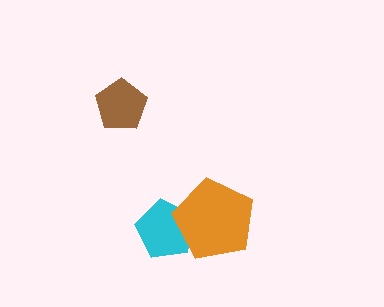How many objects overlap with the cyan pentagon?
1 object overlaps with the cyan pentagon.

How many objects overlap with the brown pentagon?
0 objects overlap with the brown pentagon.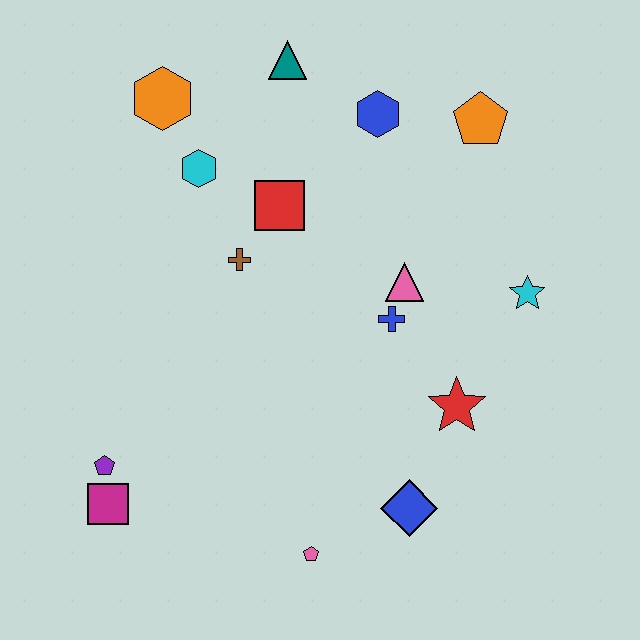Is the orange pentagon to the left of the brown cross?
No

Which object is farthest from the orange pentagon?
The magenta square is farthest from the orange pentagon.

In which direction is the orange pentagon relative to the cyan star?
The orange pentagon is above the cyan star.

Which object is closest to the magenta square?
The purple pentagon is closest to the magenta square.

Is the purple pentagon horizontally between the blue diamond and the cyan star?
No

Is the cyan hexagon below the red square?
No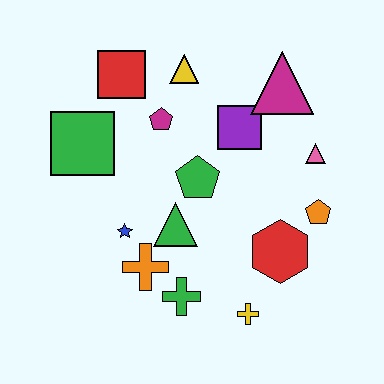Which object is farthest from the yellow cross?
The red square is farthest from the yellow cross.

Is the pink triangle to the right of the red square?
Yes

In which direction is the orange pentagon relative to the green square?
The orange pentagon is to the right of the green square.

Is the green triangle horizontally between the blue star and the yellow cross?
Yes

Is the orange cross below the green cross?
No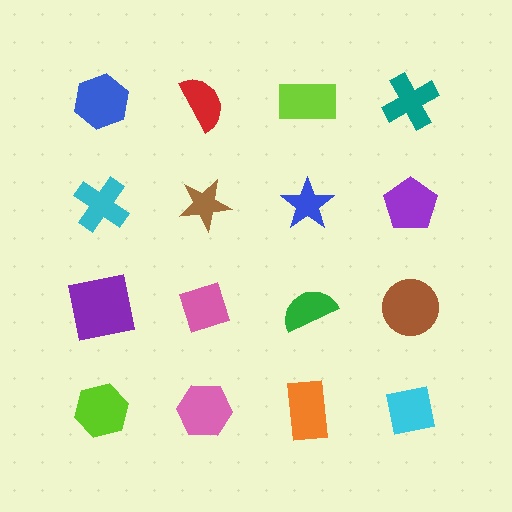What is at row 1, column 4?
A teal cross.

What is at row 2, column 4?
A purple pentagon.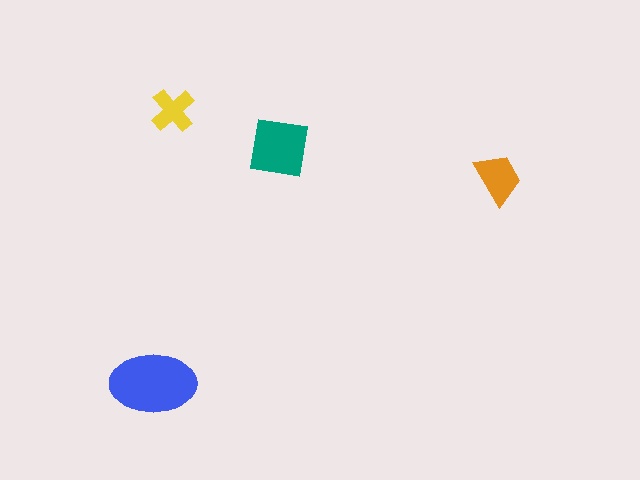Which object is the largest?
The blue ellipse.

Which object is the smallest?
The yellow cross.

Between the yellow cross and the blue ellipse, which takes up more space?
The blue ellipse.